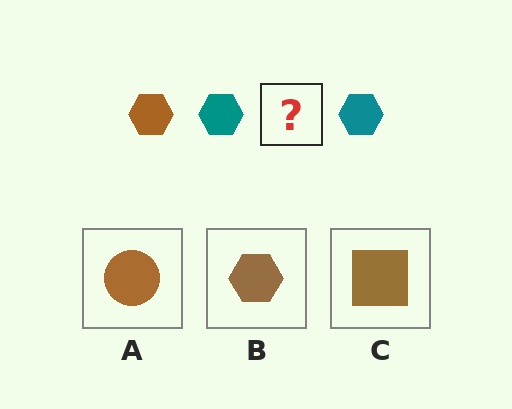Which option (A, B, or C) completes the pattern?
B.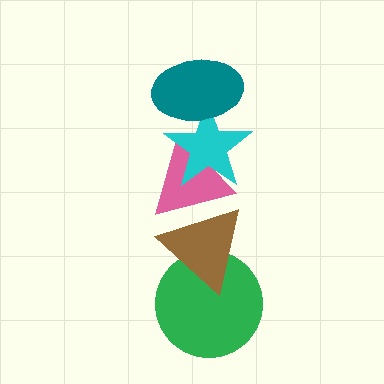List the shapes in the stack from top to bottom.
From top to bottom: the teal ellipse, the cyan star, the pink triangle, the brown triangle, the green circle.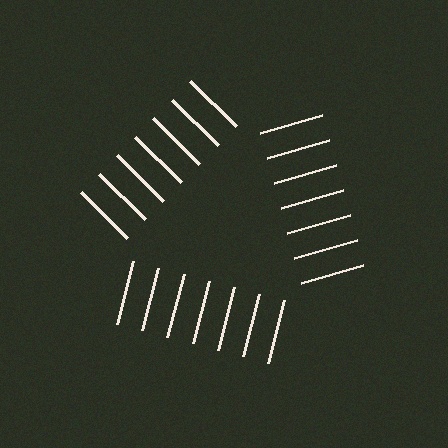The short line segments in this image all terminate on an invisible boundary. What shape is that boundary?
An illusory triangle — the line segments terminate on its edges but no continuous stroke is drawn.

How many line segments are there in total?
21 — 7 along each of the 3 edges.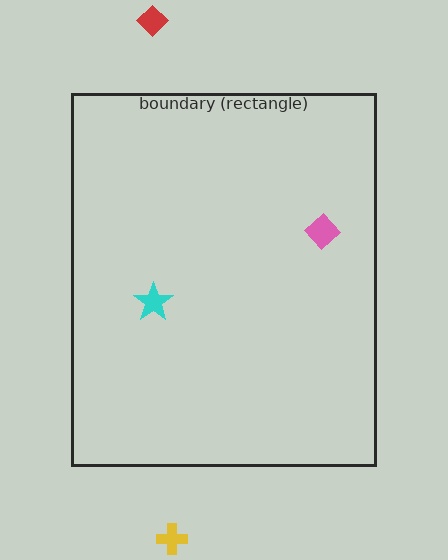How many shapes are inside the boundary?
2 inside, 2 outside.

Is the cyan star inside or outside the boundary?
Inside.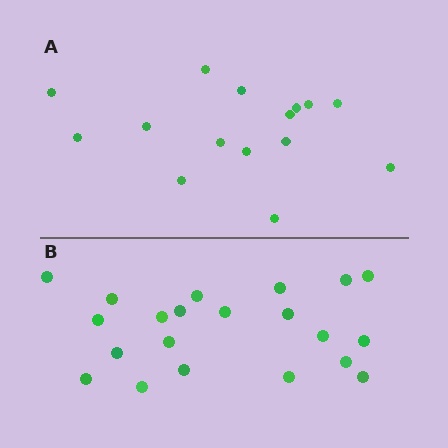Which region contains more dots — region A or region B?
Region B (the bottom region) has more dots.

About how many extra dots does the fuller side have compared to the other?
Region B has about 6 more dots than region A.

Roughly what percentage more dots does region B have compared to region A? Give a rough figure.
About 40% more.